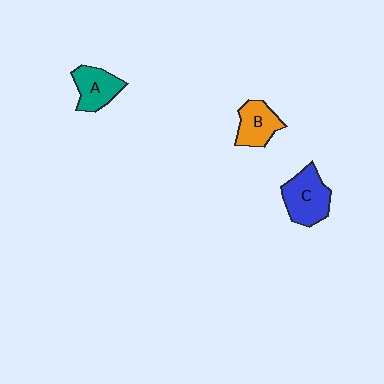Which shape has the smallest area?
Shape B (orange).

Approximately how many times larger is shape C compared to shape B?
Approximately 1.3 times.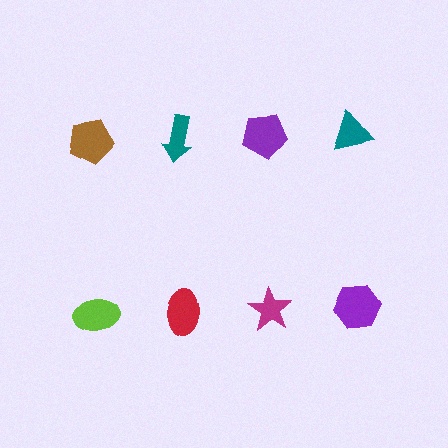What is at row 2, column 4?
A purple hexagon.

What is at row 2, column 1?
A lime ellipse.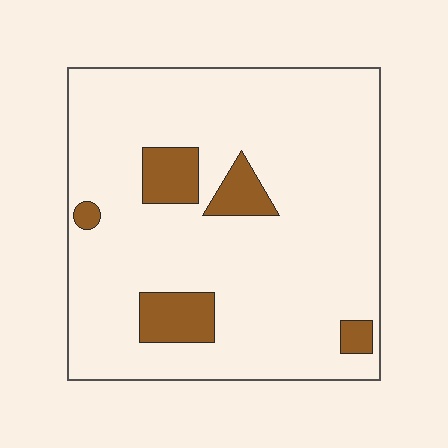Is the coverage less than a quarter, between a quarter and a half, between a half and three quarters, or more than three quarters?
Less than a quarter.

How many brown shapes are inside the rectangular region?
5.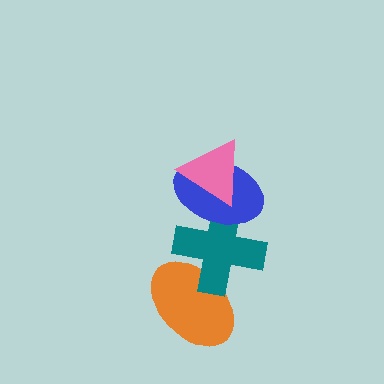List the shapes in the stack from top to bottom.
From top to bottom: the pink triangle, the blue ellipse, the teal cross, the orange ellipse.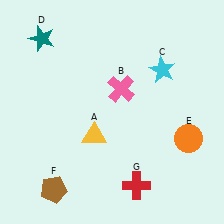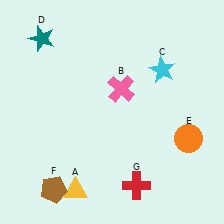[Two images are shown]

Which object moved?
The yellow triangle (A) moved down.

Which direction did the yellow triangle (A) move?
The yellow triangle (A) moved down.